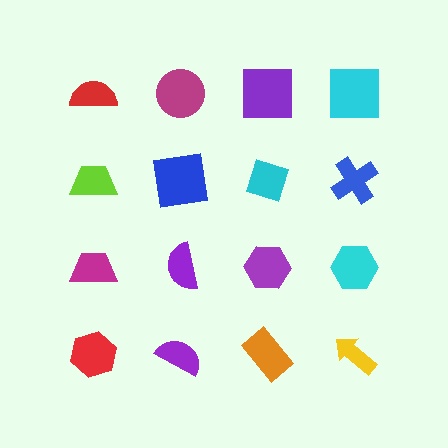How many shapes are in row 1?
4 shapes.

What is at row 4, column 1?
A red hexagon.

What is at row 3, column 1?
A magenta trapezoid.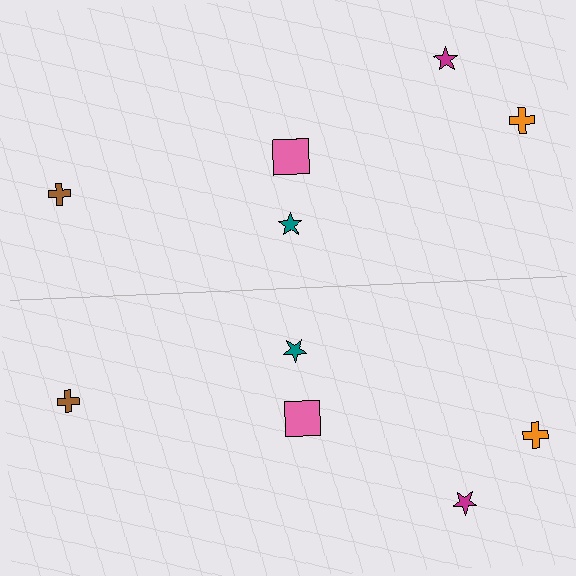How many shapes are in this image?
There are 10 shapes in this image.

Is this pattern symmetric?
Yes, this pattern has bilateral (reflection) symmetry.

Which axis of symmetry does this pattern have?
The pattern has a horizontal axis of symmetry running through the center of the image.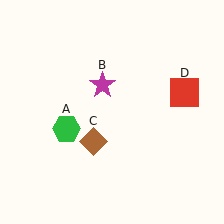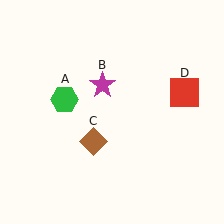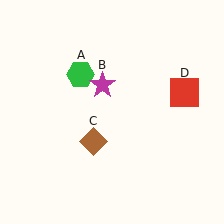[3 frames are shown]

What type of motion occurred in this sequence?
The green hexagon (object A) rotated clockwise around the center of the scene.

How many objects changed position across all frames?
1 object changed position: green hexagon (object A).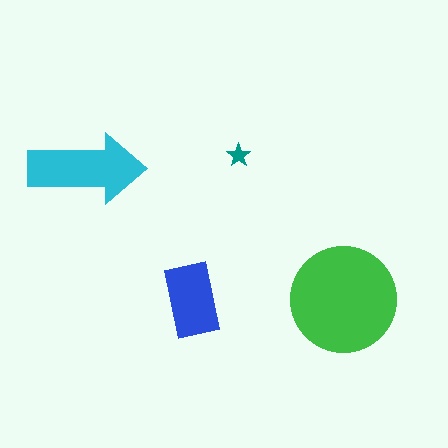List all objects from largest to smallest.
The green circle, the cyan arrow, the blue rectangle, the teal star.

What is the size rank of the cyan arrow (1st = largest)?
2nd.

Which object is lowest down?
The blue rectangle is bottommost.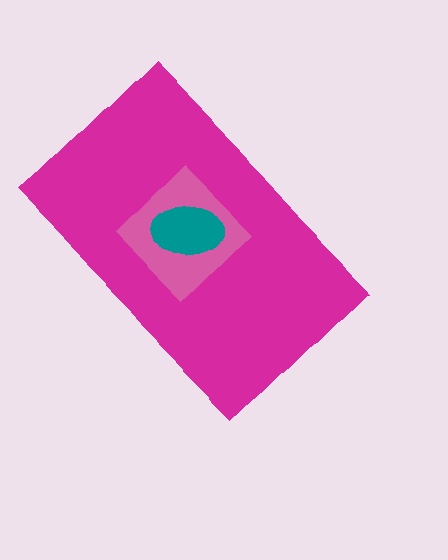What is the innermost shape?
The teal ellipse.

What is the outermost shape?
The magenta rectangle.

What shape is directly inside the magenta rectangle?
The pink diamond.